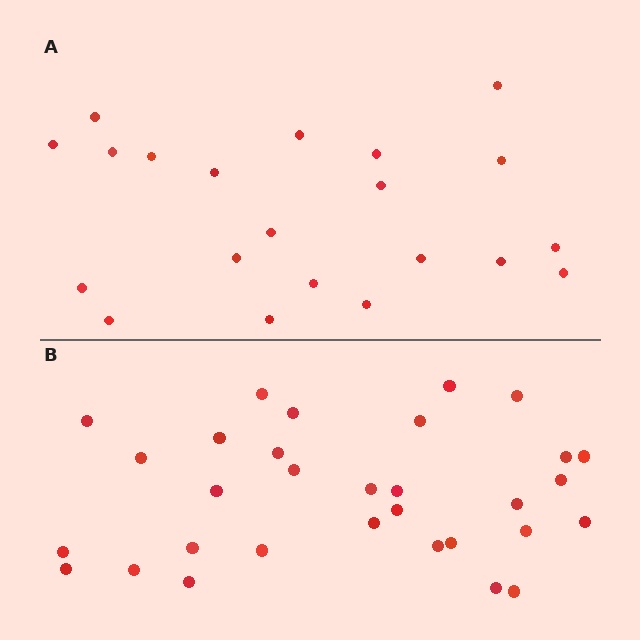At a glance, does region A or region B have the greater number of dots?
Region B (the bottom region) has more dots.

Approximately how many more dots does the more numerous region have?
Region B has roughly 10 or so more dots than region A.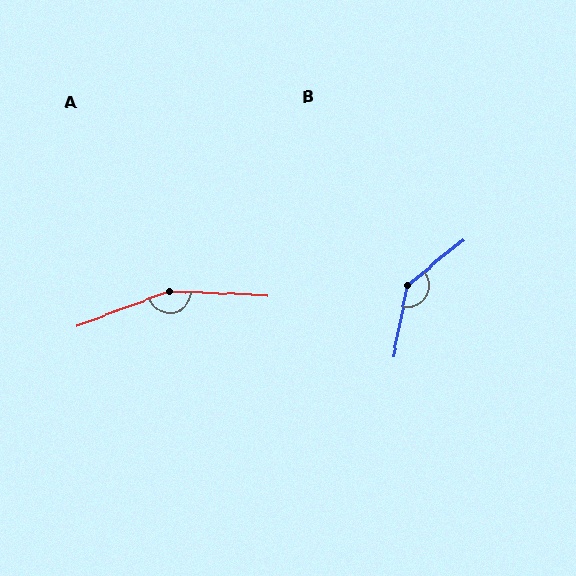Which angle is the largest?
A, at approximately 157 degrees.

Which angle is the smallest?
B, at approximately 140 degrees.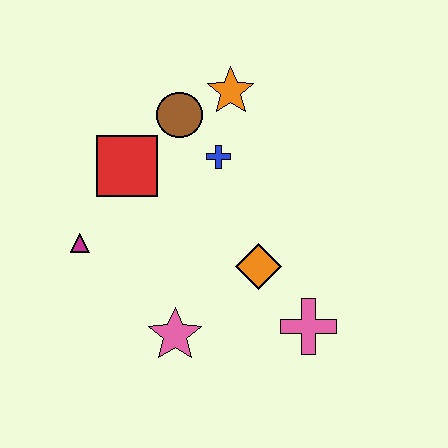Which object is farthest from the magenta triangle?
The pink cross is farthest from the magenta triangle.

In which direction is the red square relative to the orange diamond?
The red square is to the left of the orange diamond.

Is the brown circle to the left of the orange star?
Yes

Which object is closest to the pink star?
The orange diamond is closest to the pink star.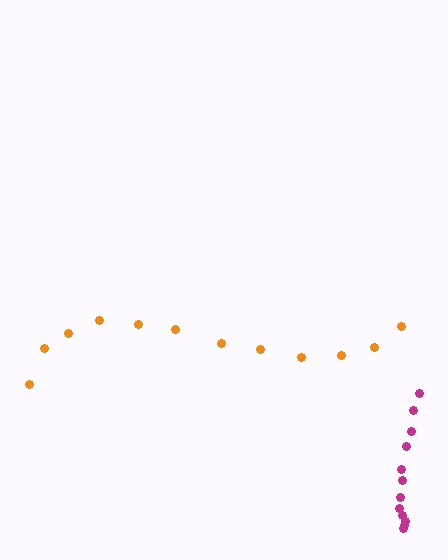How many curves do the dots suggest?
There are 2 distinct paths.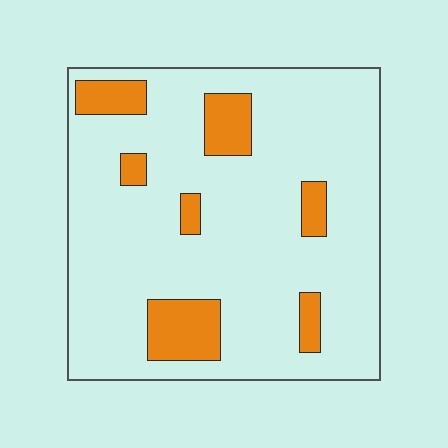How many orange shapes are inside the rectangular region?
7.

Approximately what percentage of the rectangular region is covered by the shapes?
Approximately 15%.